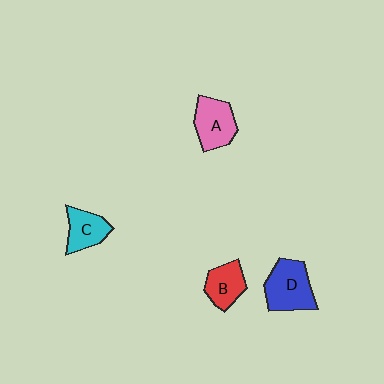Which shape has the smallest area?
Shape C (cyan).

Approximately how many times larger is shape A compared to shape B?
Approximately 1.2 times.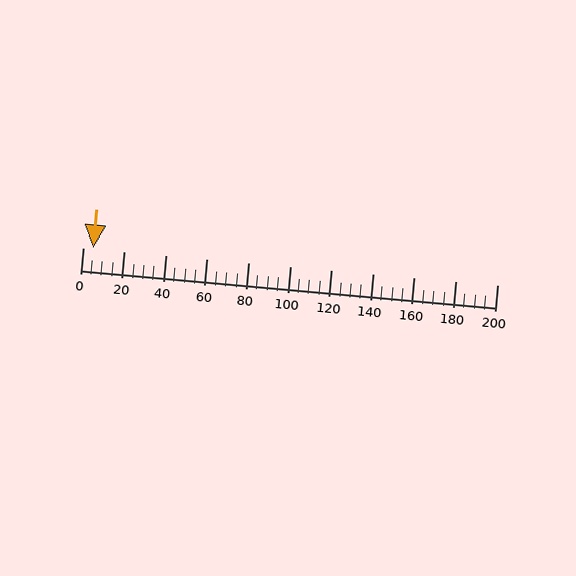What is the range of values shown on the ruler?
The ruler shows values from 0 to 200.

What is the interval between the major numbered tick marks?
The major tick marks are spaced 20 units apart.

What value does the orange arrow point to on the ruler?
The orange arrow points to approximately 5.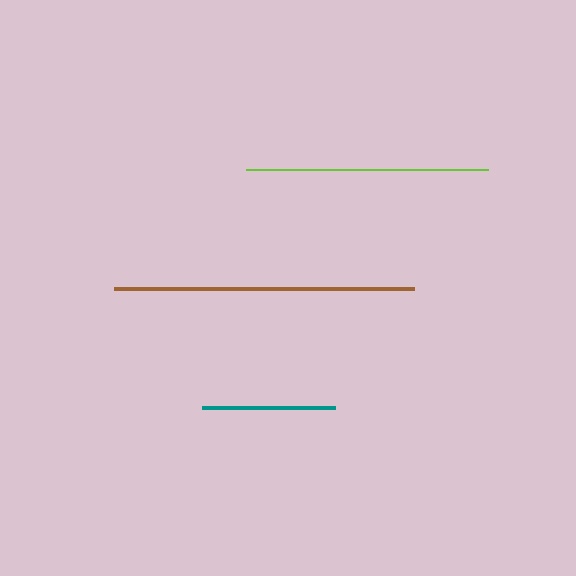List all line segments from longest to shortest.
From longest to shortest: brown, lime, teal.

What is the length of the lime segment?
The lime segment is approximately 242 pixels long.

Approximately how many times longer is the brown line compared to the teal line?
The brown line is approximately 2.2 times the length of the teal line.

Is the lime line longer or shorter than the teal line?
The lime line is longer than the teal line.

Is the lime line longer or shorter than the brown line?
The brown line is longer than the lime line.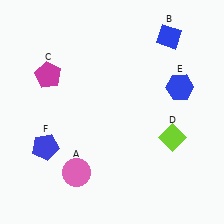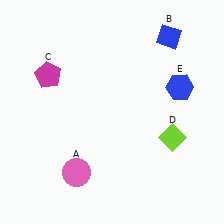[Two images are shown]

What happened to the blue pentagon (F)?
The blue pentagon (F) was removed in Image 2. It was in the bottom-left area of Image 1.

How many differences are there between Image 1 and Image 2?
There is 1 difference between the two images.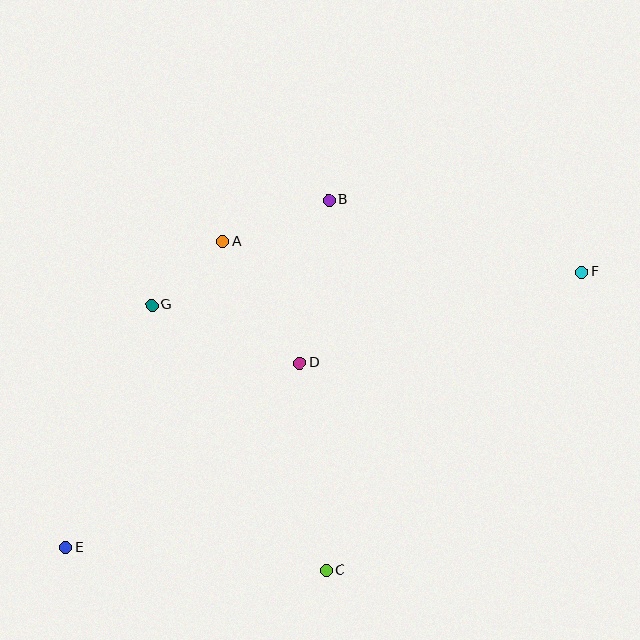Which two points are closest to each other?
Points A and G are closest to each other.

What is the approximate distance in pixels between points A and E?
The distance between A and E is approximately 344 pixels.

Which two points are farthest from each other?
Points E and F are farthest from each other.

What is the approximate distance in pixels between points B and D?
The distance between B and D is approximately 166 pixels.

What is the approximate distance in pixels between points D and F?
The distance between D and F is approximately 296 pixels.